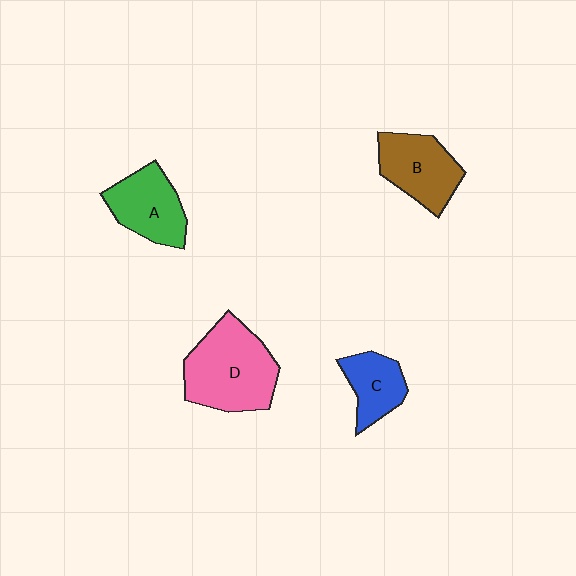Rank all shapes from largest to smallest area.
From largest to smallest: D (pink), B (brown), A (green), C (blue).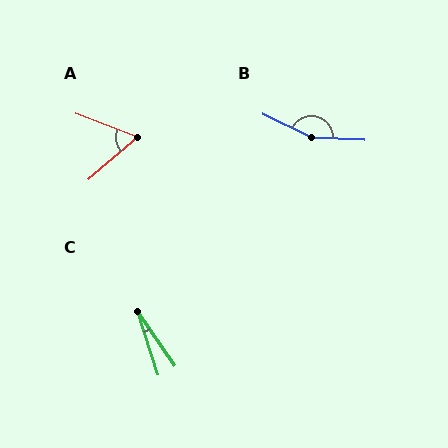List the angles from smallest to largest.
C (17°), A (62°), B (157°).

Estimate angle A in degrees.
Approximately 62 degrees.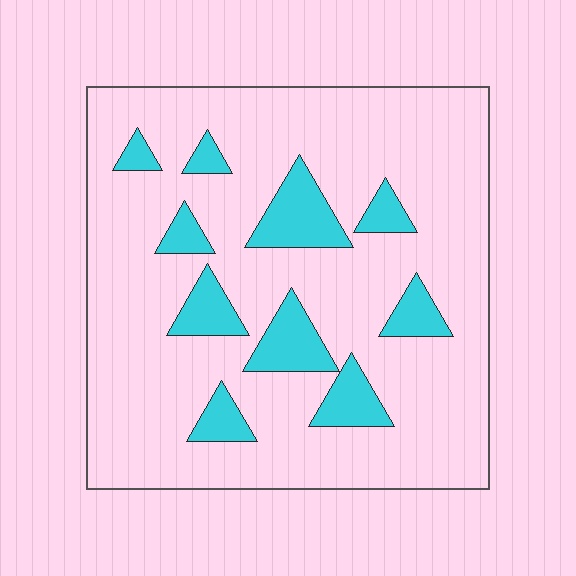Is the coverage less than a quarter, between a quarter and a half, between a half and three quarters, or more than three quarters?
Less than a quarter.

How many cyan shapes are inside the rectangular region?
10.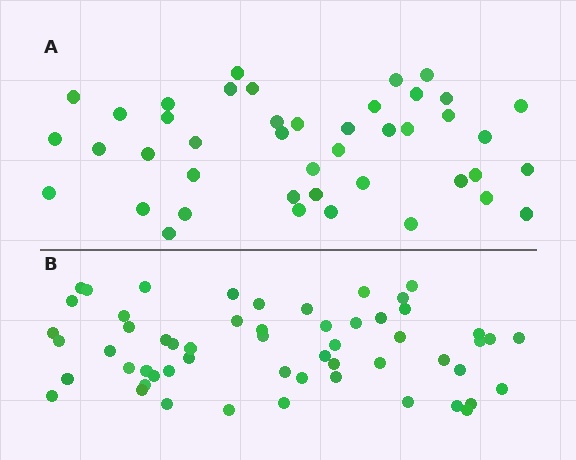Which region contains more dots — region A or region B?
Region B (the bottom region) has more dots.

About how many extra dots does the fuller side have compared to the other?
Region B has approximately 15 more dots than region A.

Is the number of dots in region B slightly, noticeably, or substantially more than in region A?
Region B has noticeably more, but not dramatically so. The ratio is roughly 1.3 to 1.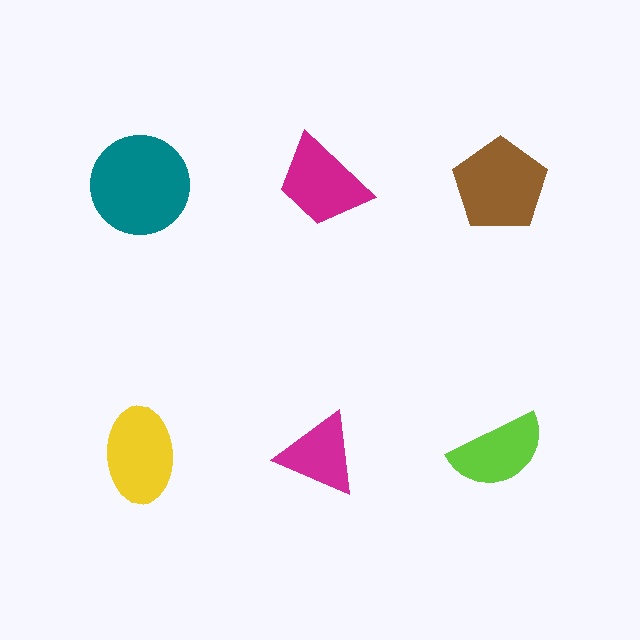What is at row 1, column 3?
A brown pentagon.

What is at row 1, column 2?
A magenta trapezoid.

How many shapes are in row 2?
3 shapes.